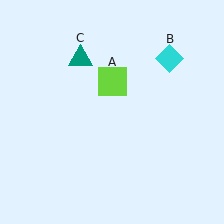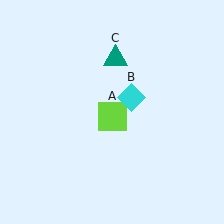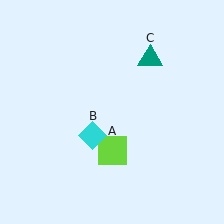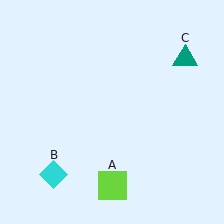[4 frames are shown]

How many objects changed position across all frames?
3 objects changed position: lime square (object A), cyan diamond (object B), teal triangle (object C).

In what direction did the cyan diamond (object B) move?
The cyan diamond (object B) moved down and to the left.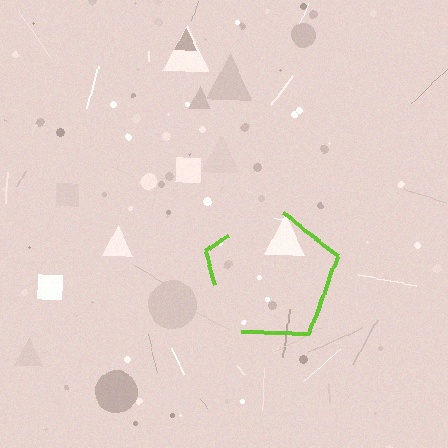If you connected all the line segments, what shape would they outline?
They would outline a pentagon.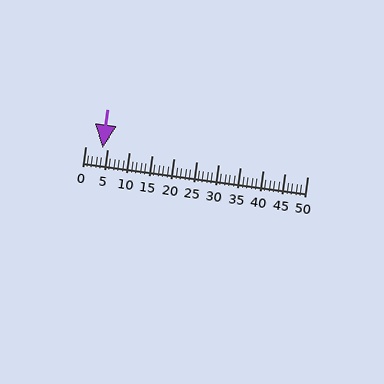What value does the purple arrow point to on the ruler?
The purple arrow points to approximately 4.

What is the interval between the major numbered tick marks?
The major tick marks are spaced 5 units apart.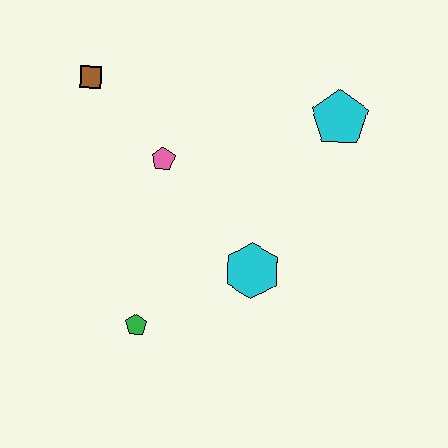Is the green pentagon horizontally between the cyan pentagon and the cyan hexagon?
No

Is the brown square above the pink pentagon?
Yes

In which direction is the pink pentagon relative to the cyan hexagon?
The pink pentagon is above the cyan hexagon.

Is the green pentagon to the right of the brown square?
Yes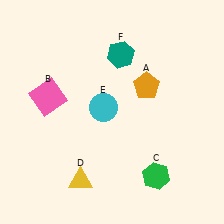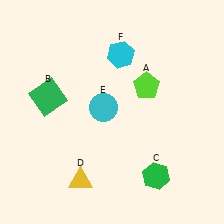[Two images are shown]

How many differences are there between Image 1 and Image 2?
There are 3 differences between the two images.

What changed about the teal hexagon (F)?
In Image 1, F is teal. In Image 2, it changed to cyan.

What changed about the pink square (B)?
In Image 1, B is pink. In Image 2, it changed to green.